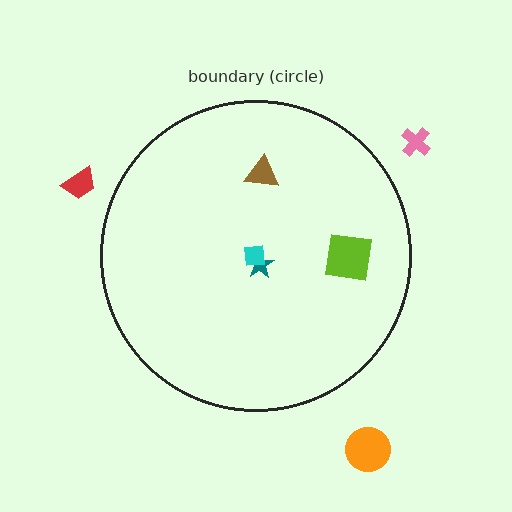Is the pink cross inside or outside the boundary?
Outside.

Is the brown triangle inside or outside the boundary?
Inside.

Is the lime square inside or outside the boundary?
Inside.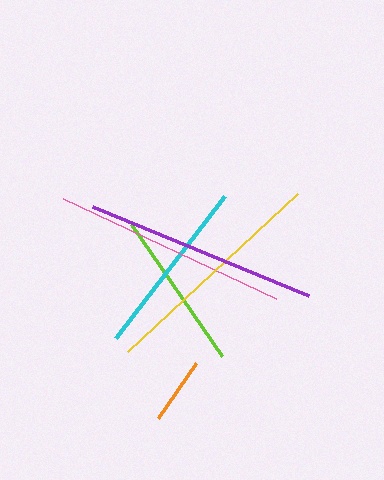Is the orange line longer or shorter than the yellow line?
The yellow line is longer than the orange line.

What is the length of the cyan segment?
The cyan segment is approximately 178 pixels long.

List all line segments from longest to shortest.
From longest to shortest: pink, purple, yellow, cyan, lime, orange.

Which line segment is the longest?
The pink line is the longest at approximately 235 pixels.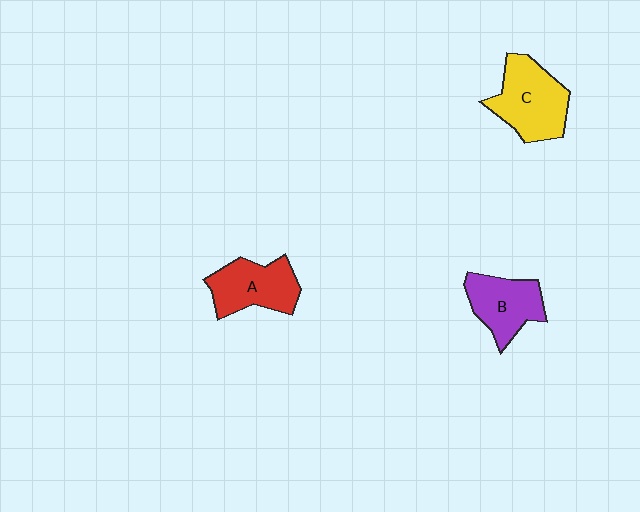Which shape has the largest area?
Shape C (yellow).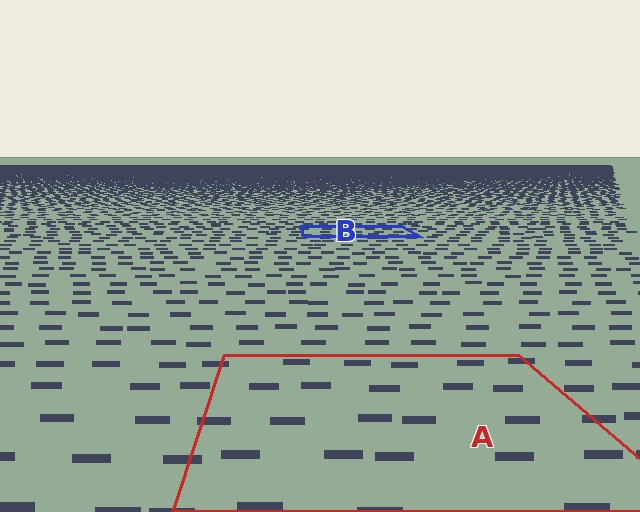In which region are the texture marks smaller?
The texture marks are smaller in region B, because it is farther away.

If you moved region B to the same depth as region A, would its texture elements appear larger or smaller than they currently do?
They would appear larger. At a closer depth, the same texture elements are projected at a bigger on-screen size.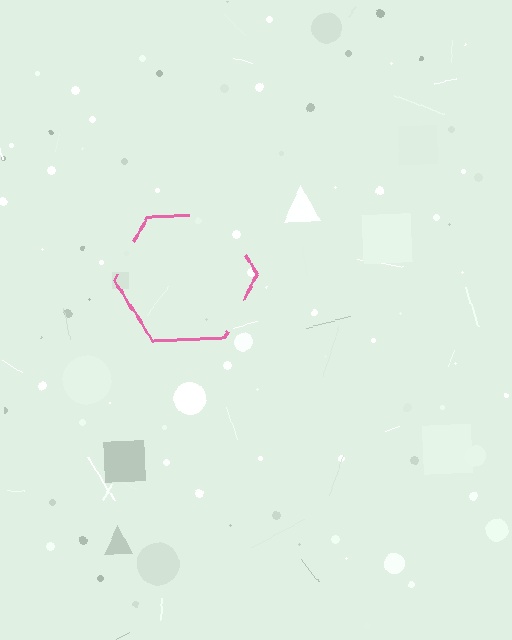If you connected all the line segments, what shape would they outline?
They would outline a hexagon.